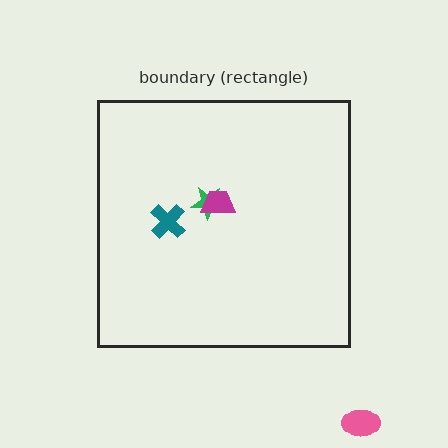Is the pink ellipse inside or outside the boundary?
Outside.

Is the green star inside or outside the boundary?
Inside.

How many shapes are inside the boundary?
3 inside, 1 outside.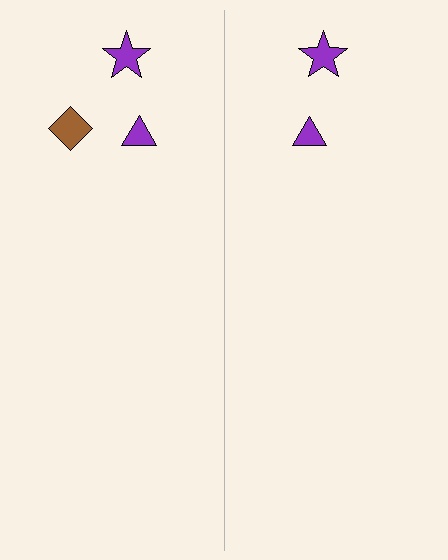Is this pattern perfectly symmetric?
No, the pattern is not perfectly symmetric. A brown diamond is missing from the right side.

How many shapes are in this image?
There are 5 shapes in this image.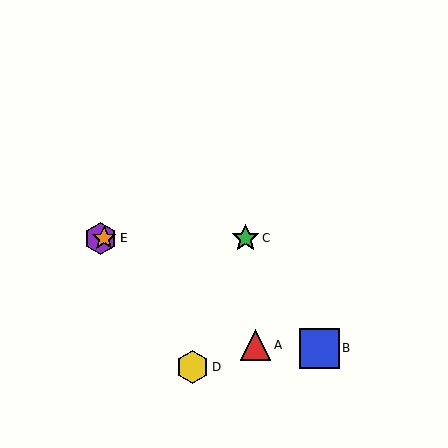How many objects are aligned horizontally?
3 objects (C, E, F) are aligned horizontally.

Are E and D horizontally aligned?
No, E is at y≈238 and D is at y≈367.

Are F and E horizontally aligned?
Yes, both are at y≈238.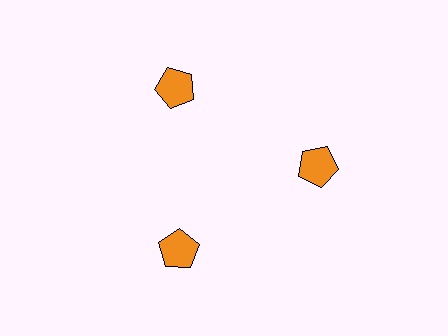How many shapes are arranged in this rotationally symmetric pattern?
There are 3 shapes, arranged in 3 groups of 1.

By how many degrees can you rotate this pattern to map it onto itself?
The pattern maps onto itself every 120 degrees of rotation.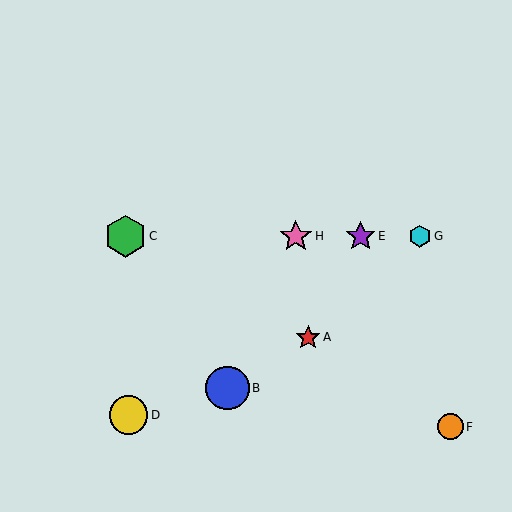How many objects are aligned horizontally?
4 objects (C, E, G, H) are aligned horizontally.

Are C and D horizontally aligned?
No, C is at y≈236 and D is at y≈415.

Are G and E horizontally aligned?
Yes, both are at y≈236.